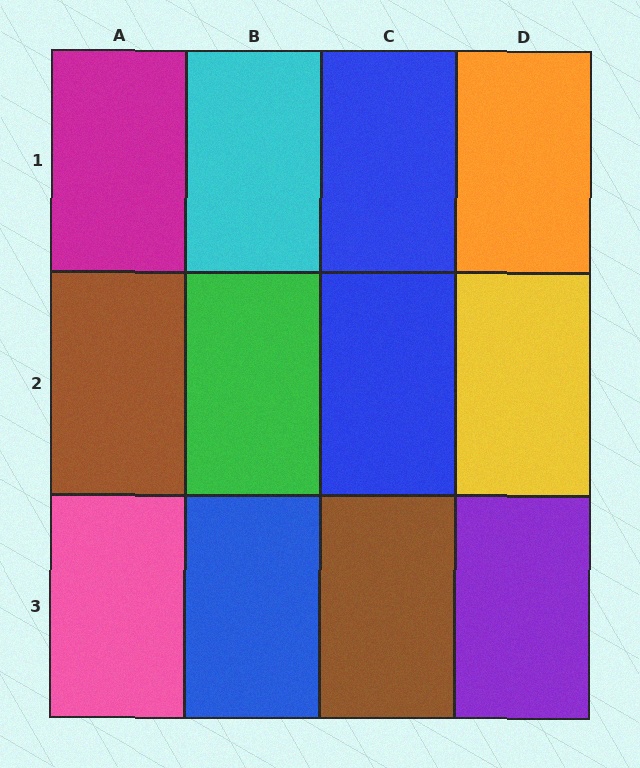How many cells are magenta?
1 cell is magenta.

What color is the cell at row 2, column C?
Blue.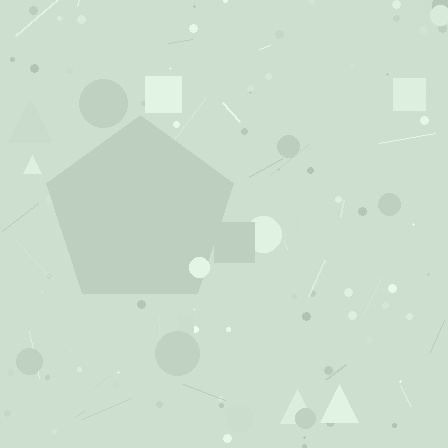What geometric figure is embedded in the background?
A pentagon is embedded in the background.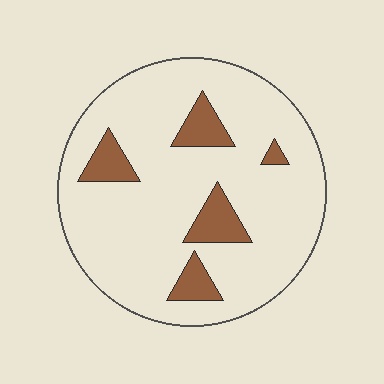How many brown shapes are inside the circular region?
5.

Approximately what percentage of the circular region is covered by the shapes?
Approximately 15%.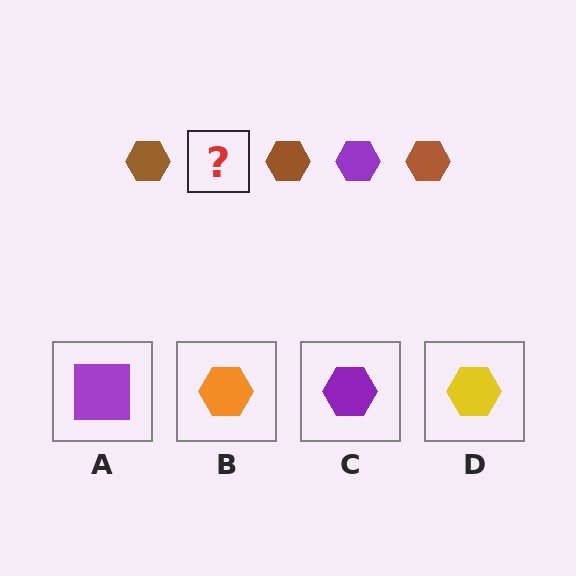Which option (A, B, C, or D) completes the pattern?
C.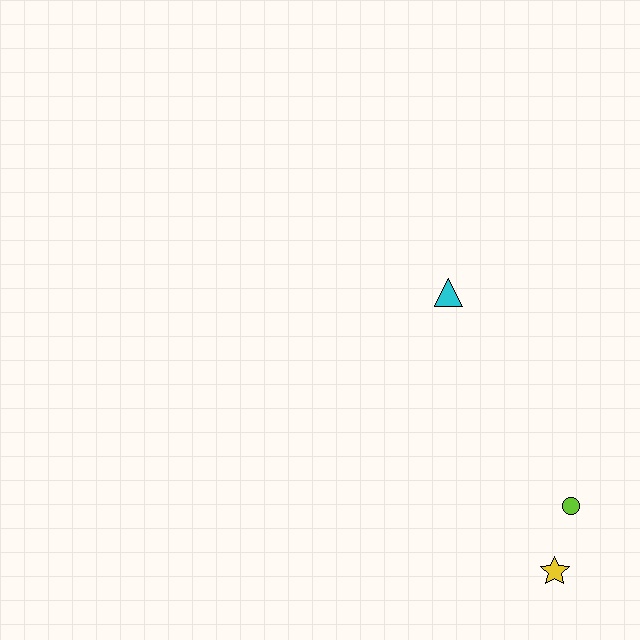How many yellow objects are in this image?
There is 1 yellow object.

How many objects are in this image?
There are 3 objects.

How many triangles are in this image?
There is 1 triangle.